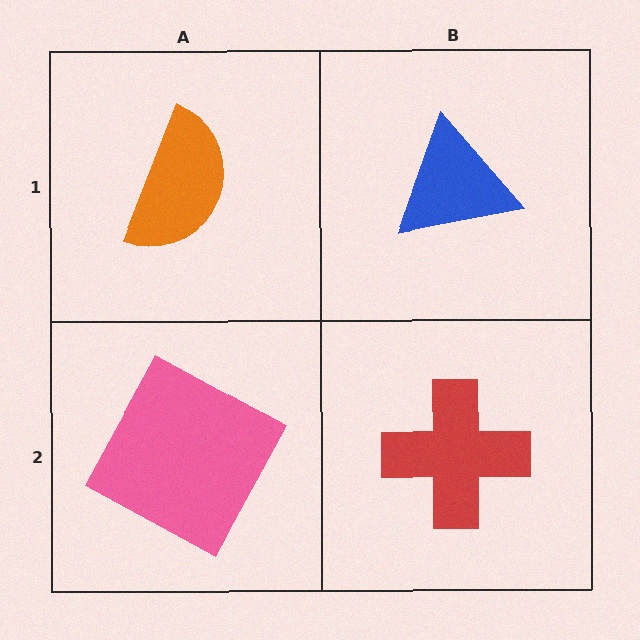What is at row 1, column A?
An orange semicircle.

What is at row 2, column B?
A red cross.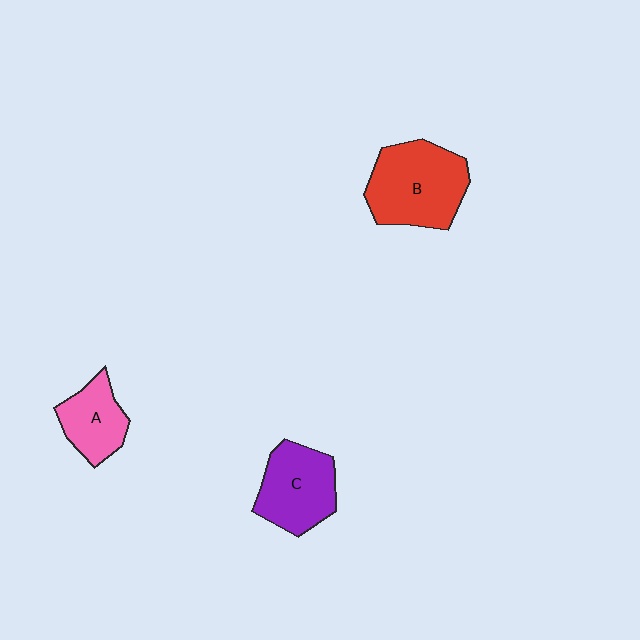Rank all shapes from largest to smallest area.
From largest to smallest: B (red), C (purple), A (pink).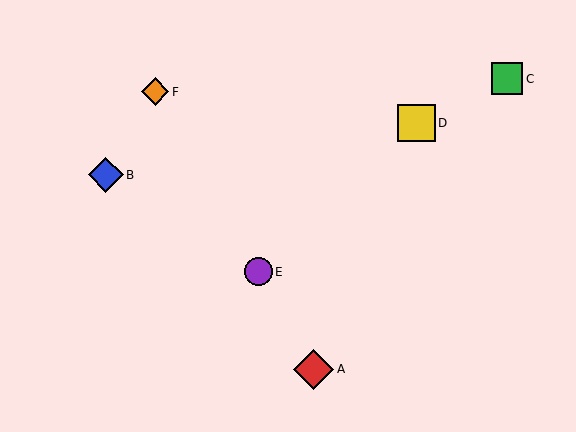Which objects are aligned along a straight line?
Objects A, E, F are aligned along a straight line.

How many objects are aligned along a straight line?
3 objects (A, E, F) are aligned along a straight line.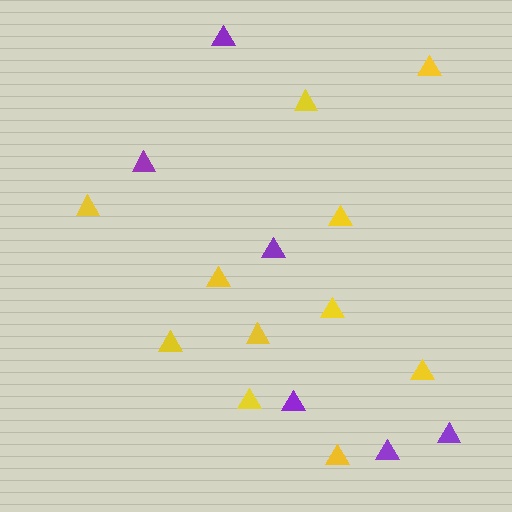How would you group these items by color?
There are 2 groups: one group of yellow triangles (11) and one group of purple triangles (6).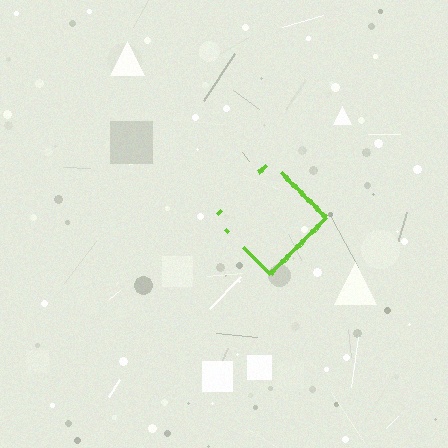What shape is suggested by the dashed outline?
The dashed outline suggests a diamond.